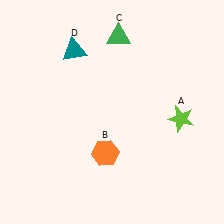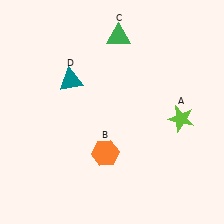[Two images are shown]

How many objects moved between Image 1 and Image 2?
1 object moved between the two images.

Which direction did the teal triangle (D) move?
The teal triangle (D) moved down.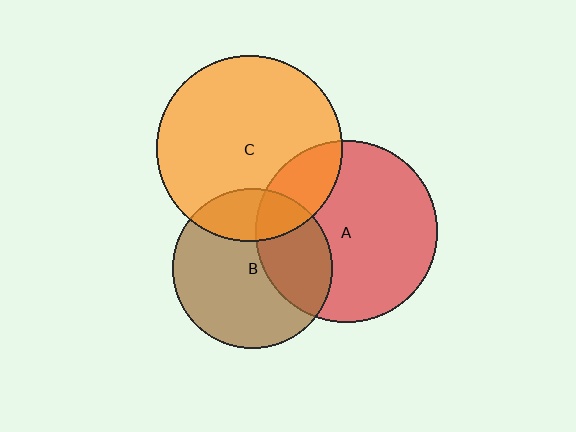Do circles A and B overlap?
Yes.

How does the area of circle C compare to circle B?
Approximately 1.4 times.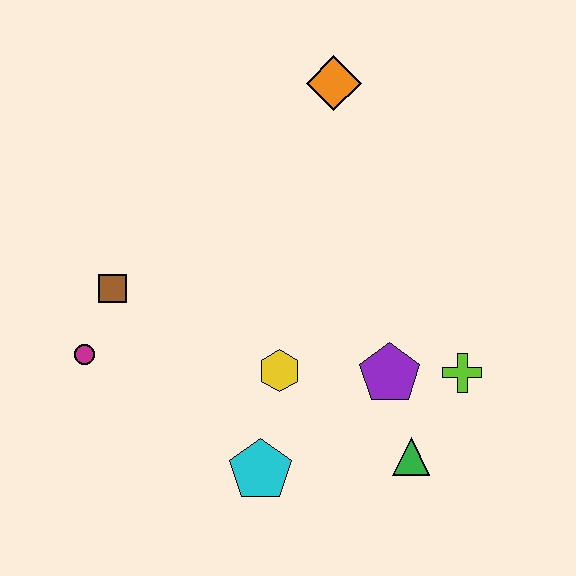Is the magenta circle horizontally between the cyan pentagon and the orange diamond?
No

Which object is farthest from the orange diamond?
The cyan pentagon is farthest from the orange diamond.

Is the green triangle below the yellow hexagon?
Yes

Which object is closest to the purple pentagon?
The lime cross is closest to the purple pentagon.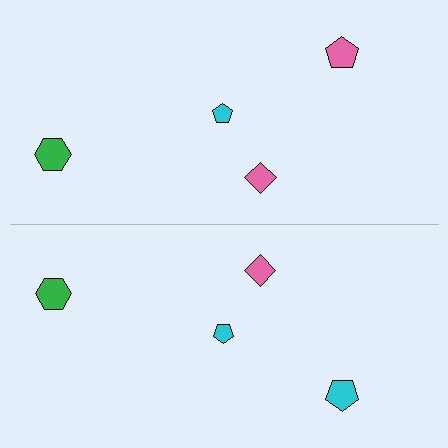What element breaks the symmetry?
The cyan pentagon on the bottom side breaks the symmetry — its mirror counterpart is pink.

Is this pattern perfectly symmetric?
No, the pattern is not perfectly symmetric. The cyan pentagon on the bottom side breaks the symmetry — its mirror counterpart is pink.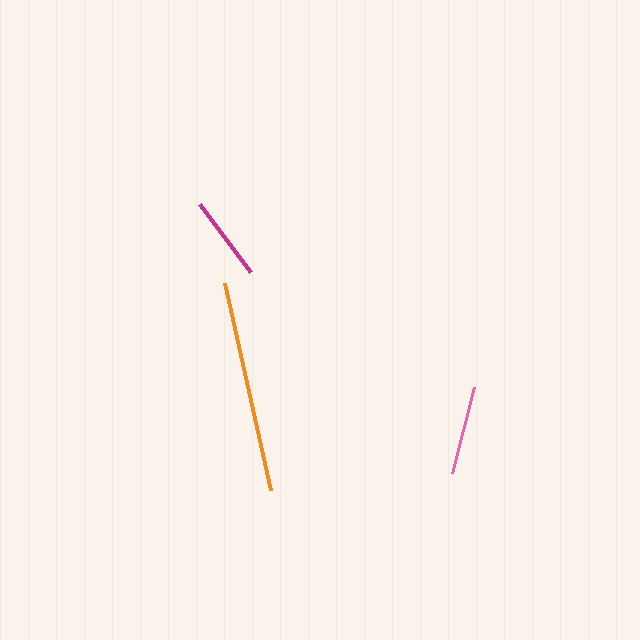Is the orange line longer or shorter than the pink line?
The orange line is longer than the pink line.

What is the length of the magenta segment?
The magenta segment is approximately 85 pixels long.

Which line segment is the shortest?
The magenta line is the shortest at approximately 85 pixels.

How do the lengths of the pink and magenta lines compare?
The pink and magenta lines are approximately the same length.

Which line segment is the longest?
The orange line is the longest at approximately 212 pixels.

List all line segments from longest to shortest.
From longest to shortest: orange, pink, magenta.